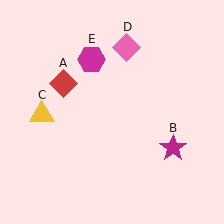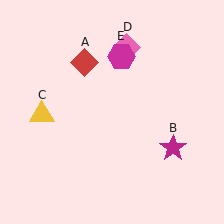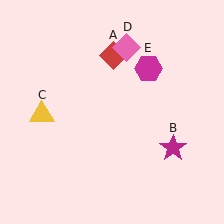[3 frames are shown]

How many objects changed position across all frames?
2 objects changed position: red diamond (object A), magenta hexagon (object E).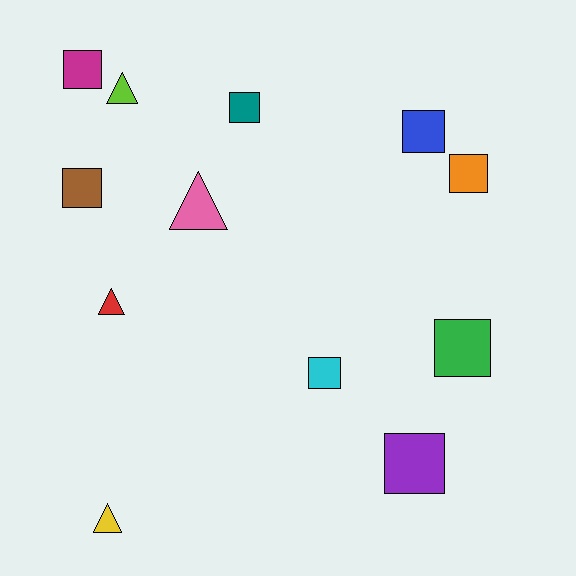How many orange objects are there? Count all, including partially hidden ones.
There is 1 orange object.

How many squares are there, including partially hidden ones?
There are 8 squares.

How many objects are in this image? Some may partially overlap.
There are 12 objects.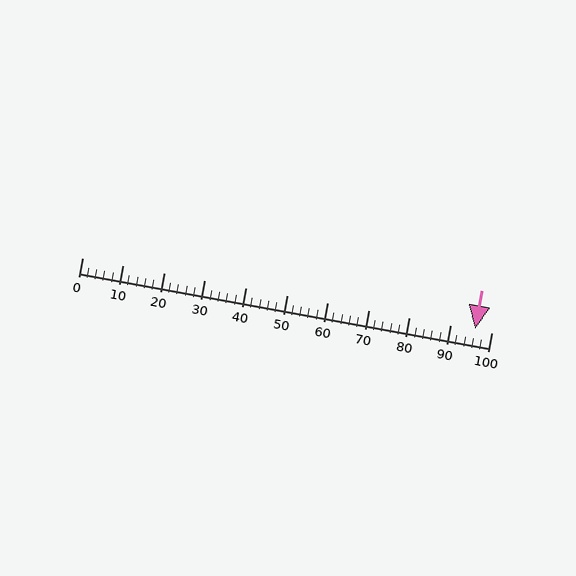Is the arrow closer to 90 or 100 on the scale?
The arrow is closer to 100.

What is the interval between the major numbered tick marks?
The major tick marks are spaced 10 units apart.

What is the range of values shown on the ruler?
The ruler shows values from 0 to 100.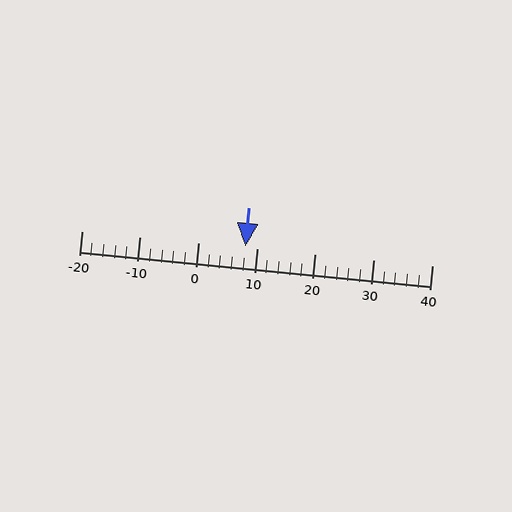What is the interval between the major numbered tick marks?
The major tick marks are spaced 10 units apart.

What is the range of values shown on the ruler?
The ruler shows values from -20 to 40.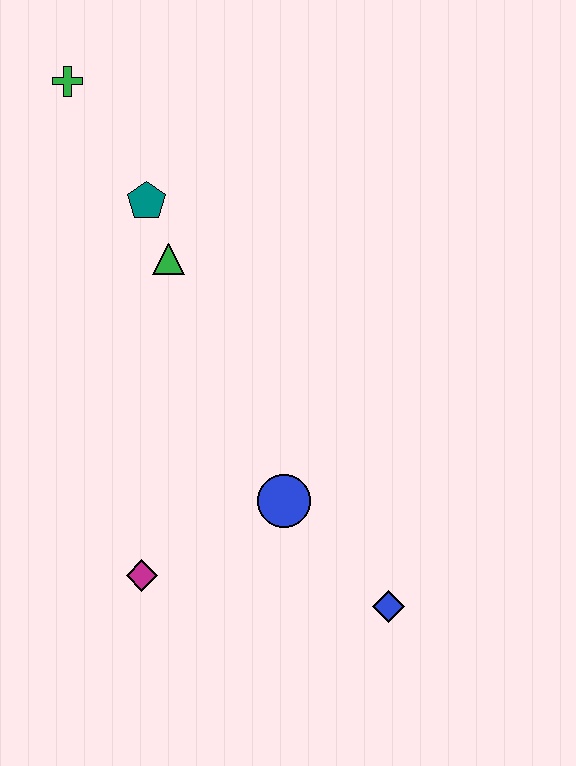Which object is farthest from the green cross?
The blue diamond is farthest from the green cross.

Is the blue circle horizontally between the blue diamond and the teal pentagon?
Yes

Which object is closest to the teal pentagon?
The green triangle is closest to the teal pentagon.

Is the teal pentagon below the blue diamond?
No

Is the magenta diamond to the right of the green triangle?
No